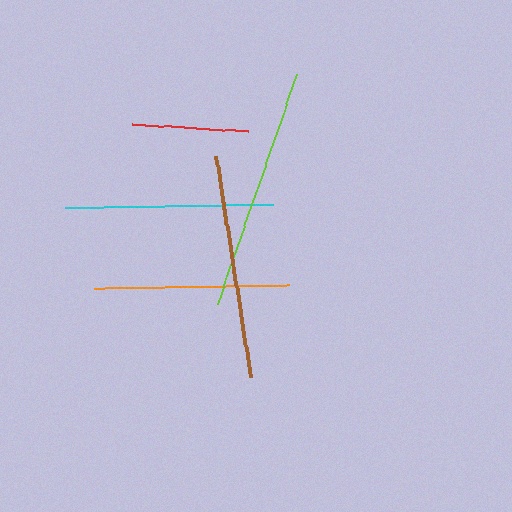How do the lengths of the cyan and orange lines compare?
The cyan and orange lines are approximately the same length.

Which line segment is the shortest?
The red line is the shortest at approximately 117 pixels.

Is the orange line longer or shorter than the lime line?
The lime line is longer than the orange line.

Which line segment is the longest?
The lime line is the longest at approximately 243 pixels.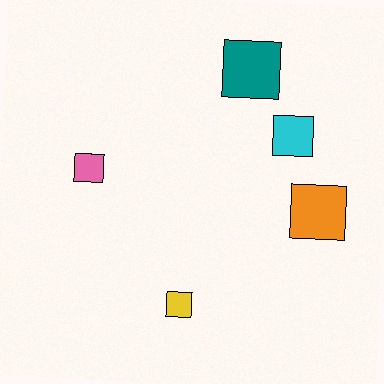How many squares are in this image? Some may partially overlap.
There are 5 squares.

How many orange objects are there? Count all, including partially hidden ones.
There is 1 orange object.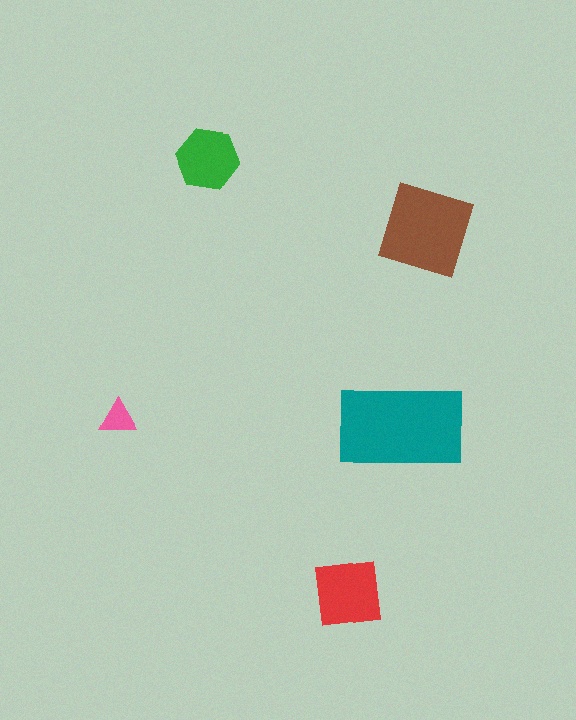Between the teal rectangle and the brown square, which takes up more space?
The teal rectangle.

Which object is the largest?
The teal rectangle.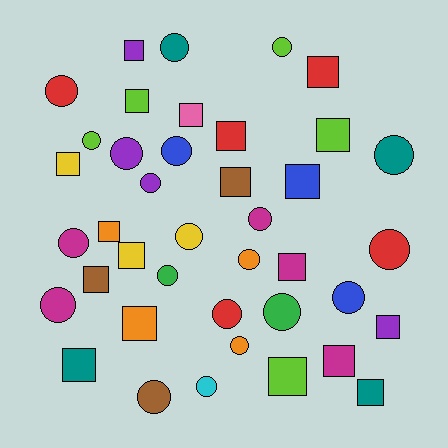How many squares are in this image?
There are 19 squares.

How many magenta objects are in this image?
There are 5 magenta objects.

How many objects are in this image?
There are 40 objects.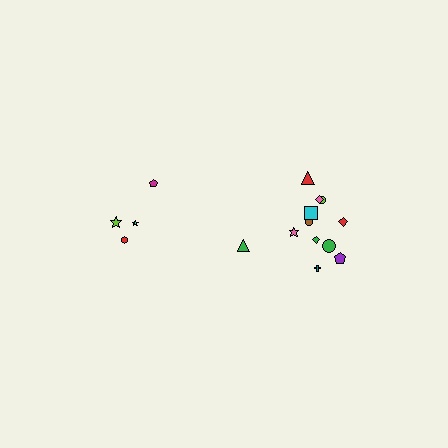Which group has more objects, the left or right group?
The right group.